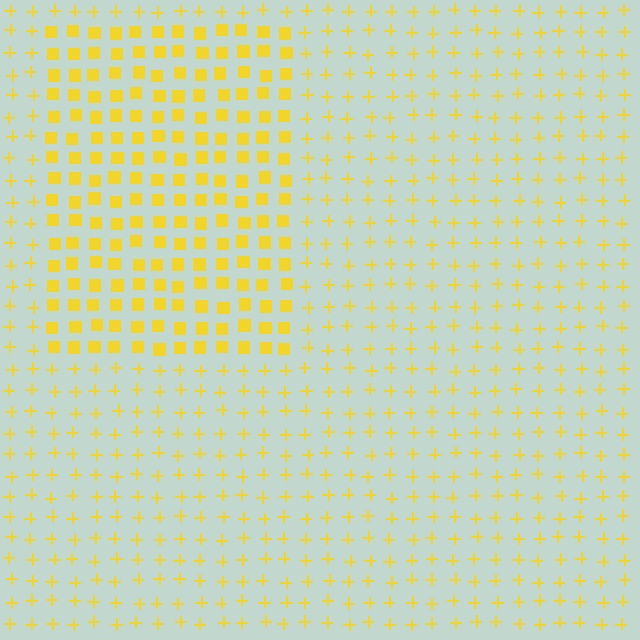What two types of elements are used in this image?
The image uses squares inside the rectangle region and plus signs outside it.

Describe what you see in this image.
The image is filled with small yellow elements arranged in a uniform grid. A rectangle-shaped region contains squares, while the surrounding area contains plus signs. The boundary is defined purely by the change in element shape.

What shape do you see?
I see a rectangle.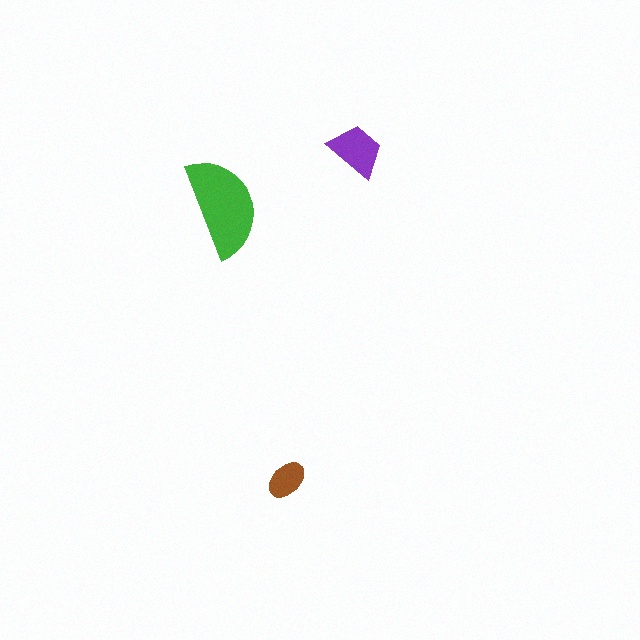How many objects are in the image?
There are 3 objects in the image.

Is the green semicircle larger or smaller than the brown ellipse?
Larger.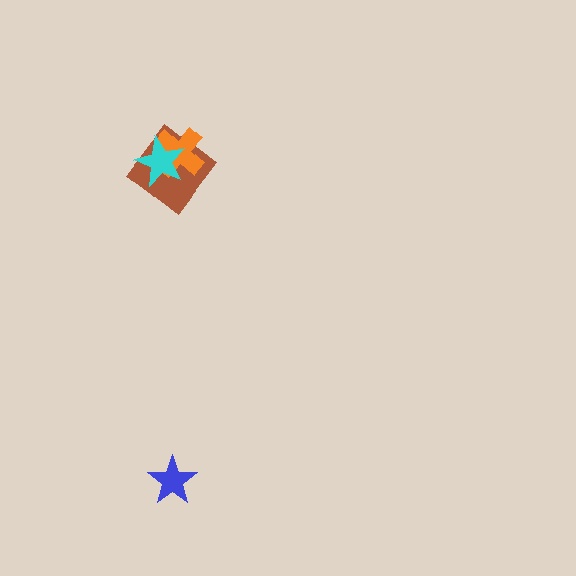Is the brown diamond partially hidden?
Yes, it is partially covered by another shape.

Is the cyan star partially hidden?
No, no other shape covers it.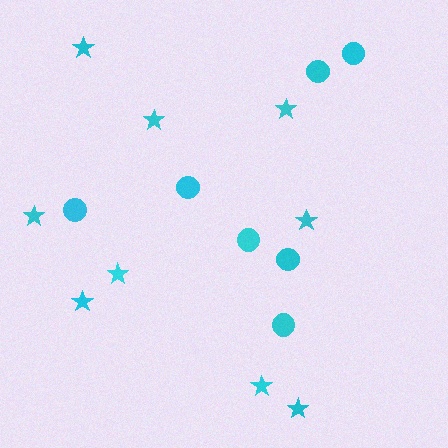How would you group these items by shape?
There are 2 groups: one group of circles (7) and one group of stars (9).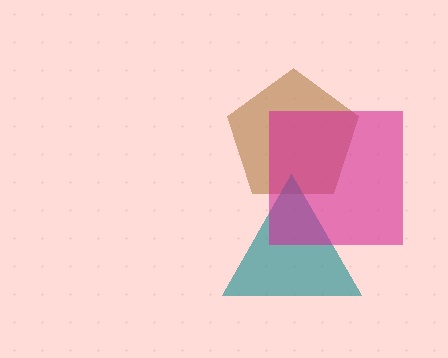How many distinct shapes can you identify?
There are 3 distinct shapes: a brown pentagon, a teal triangle, a magenta square.